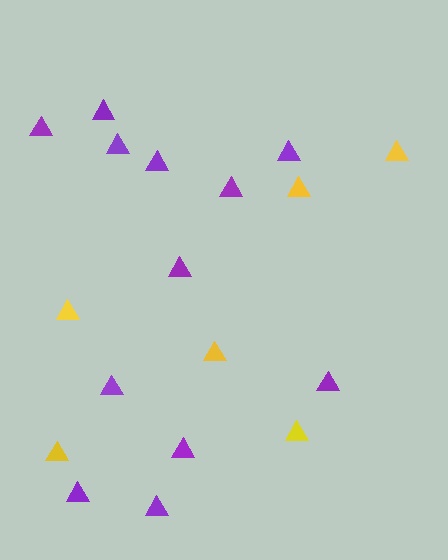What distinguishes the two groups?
There are 2 groups: one group of yellow triangles (6) and one group of purple triangles (12).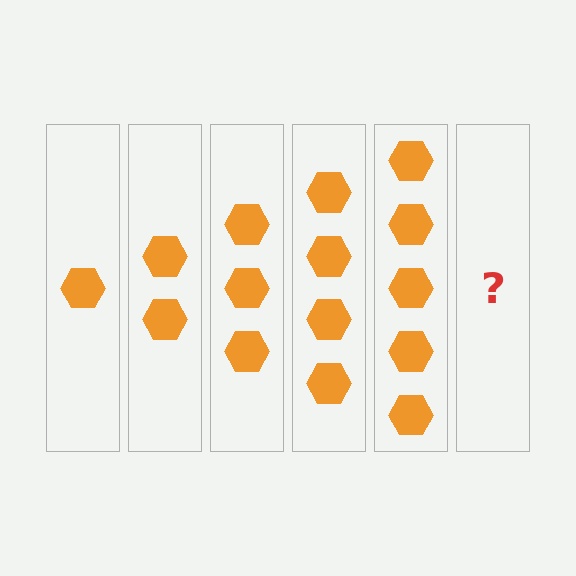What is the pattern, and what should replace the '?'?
The pattern is that each step adds one more hexagon. The '?' should be 6 hexagons.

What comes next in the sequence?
The next element should be 6 hexagons.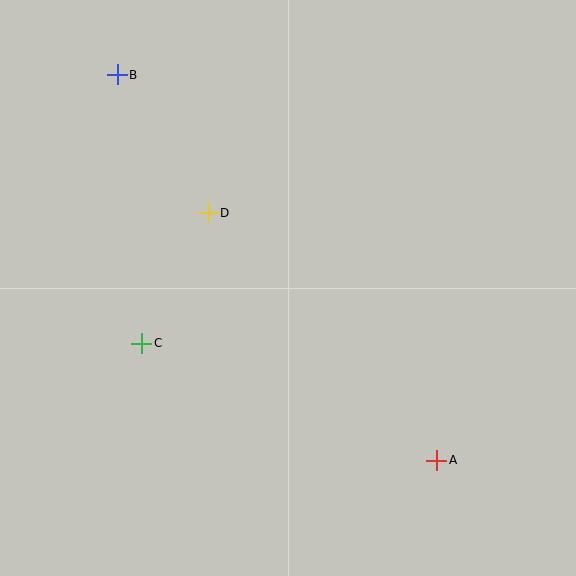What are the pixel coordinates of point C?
Point C is at (142, 343).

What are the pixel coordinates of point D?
Point D is at (208, 213).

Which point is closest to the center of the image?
Point D at (208, 213) is closest to the center.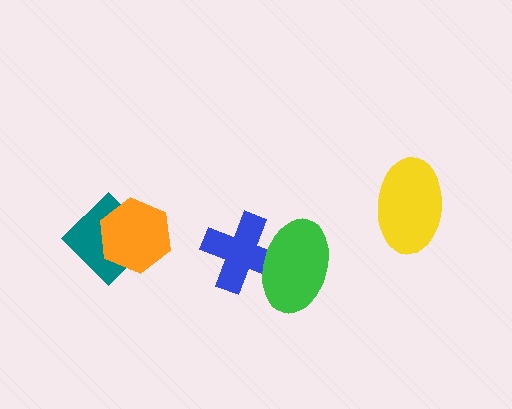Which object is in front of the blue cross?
The green ellipse is in front of the blue cross.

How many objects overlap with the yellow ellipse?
0 objects overlap with the yellow ellipse.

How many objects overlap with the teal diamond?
1 object overlaps with the teal diamond.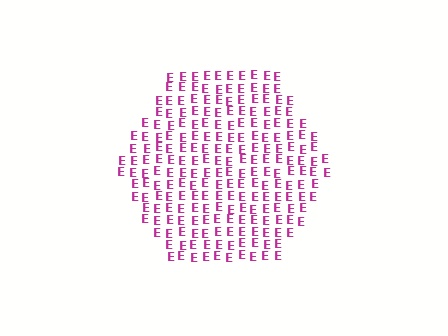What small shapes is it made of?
It is made of small letter E's.